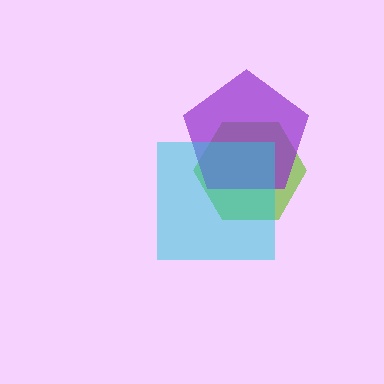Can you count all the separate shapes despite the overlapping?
Yes, there are 3 separate shapes.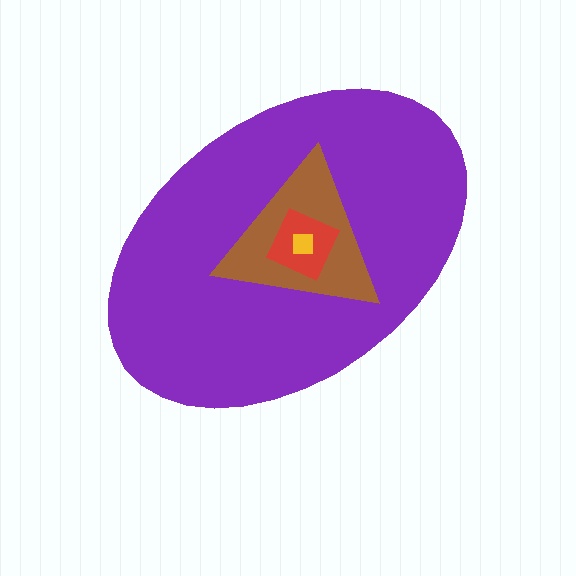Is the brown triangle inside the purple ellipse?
Yes.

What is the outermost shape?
The purple ellipse.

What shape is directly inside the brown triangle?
The red diamond.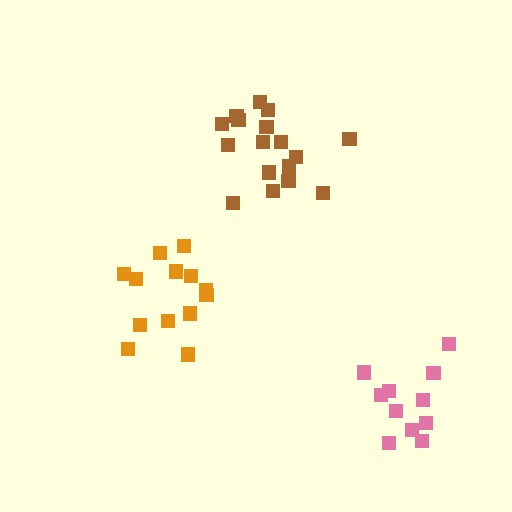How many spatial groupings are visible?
There are 3 spatial groupings.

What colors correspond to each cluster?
The clusters are colored: brown, orange, pink.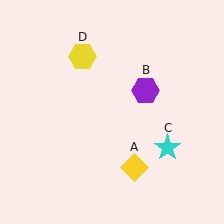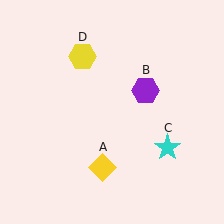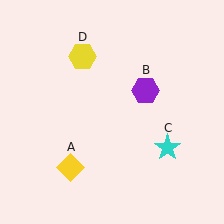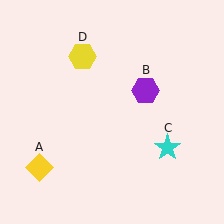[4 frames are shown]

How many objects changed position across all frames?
1 object changed position: yellow diamond (object A).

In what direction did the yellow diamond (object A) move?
The yellow diamond (object A) moved left.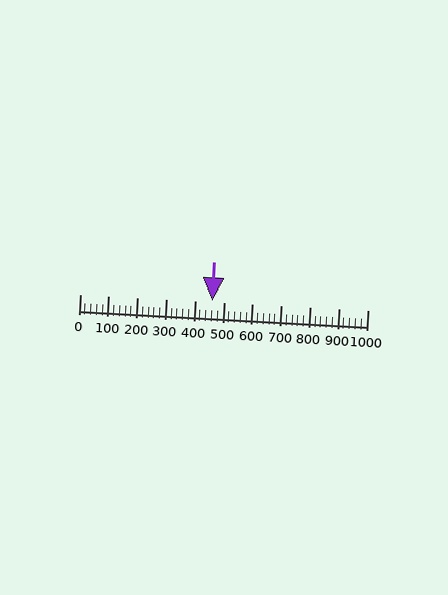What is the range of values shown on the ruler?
The ruler shows values from 0 to 1000.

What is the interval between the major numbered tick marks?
The major tick marks are spaced 100 units apart.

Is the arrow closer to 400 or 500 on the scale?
The arrow is closer to 500.